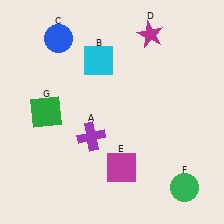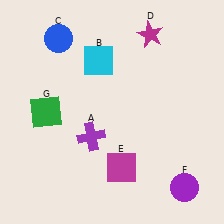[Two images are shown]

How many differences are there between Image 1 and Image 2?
There is 1 difference between the two images.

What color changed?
The circle (F) changed from green in Image 1 to purple in Image 2.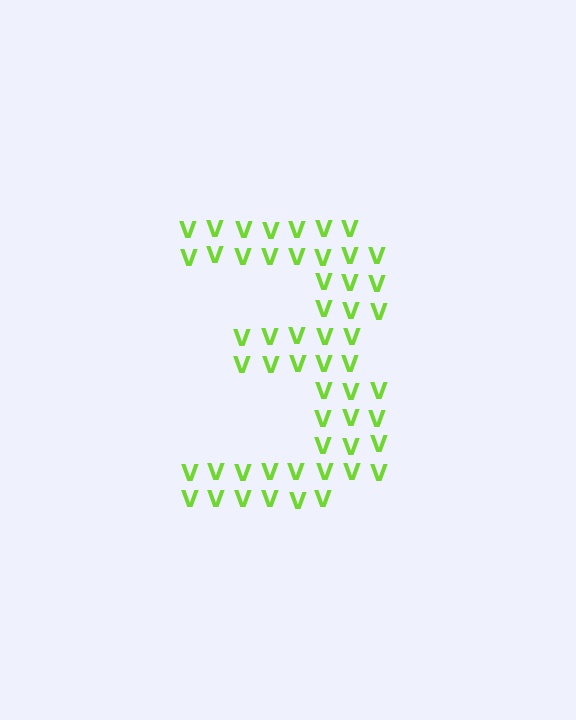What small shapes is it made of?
It is made of small letter V's.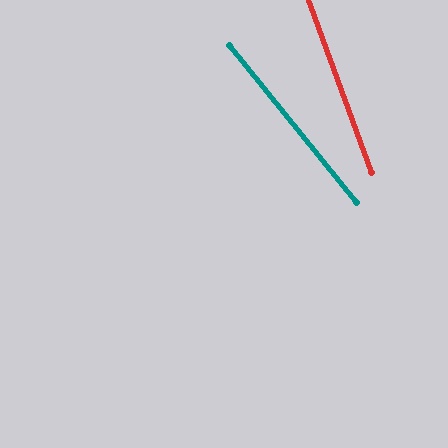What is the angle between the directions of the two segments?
Approximately 19 degrees.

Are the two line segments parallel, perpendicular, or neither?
Neither parallel nor perpendicular — they differ by about 19°.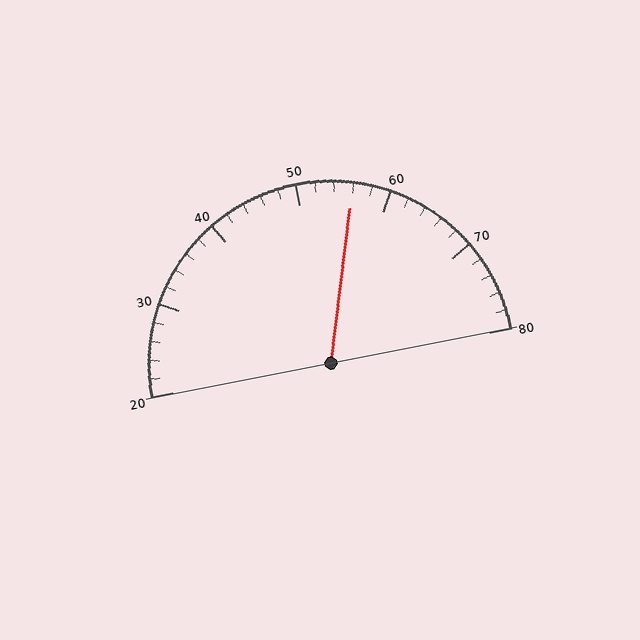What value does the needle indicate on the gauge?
The needle indicates approximately 56.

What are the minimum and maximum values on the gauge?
The gauge ranges from 20 to 80.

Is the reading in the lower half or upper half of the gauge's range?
The reading is in the upper half of the range (20 to 80).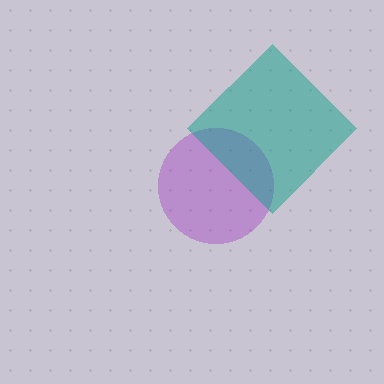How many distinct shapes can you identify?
There are 2 distinct shapes: a purple circle, a teal diamond.